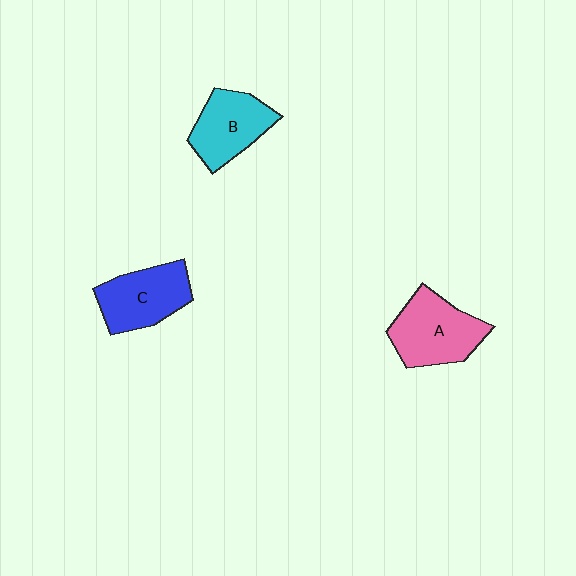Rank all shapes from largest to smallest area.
From largest to smallest: A (pink), C (blue), B (cyan).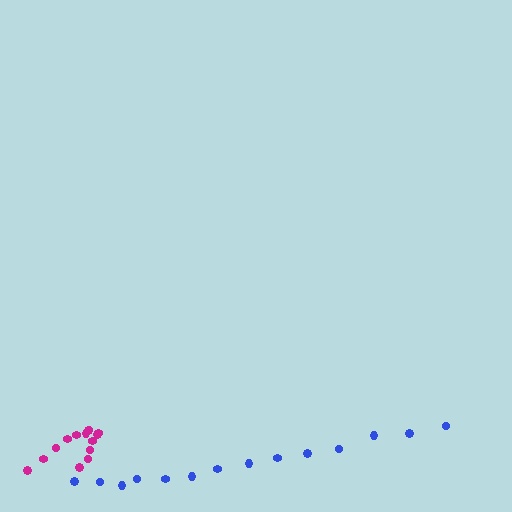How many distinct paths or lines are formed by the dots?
There are 2 distinct paths.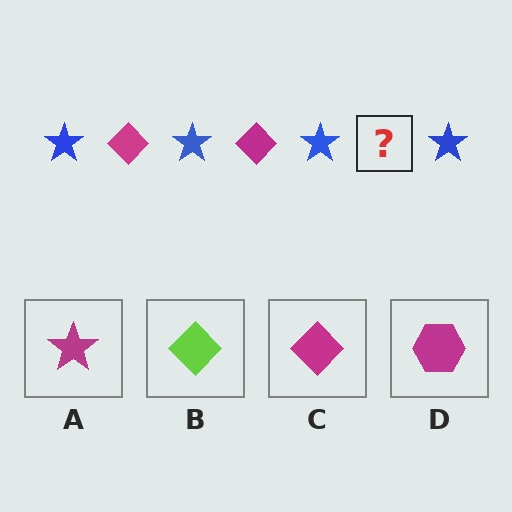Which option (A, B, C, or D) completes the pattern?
C.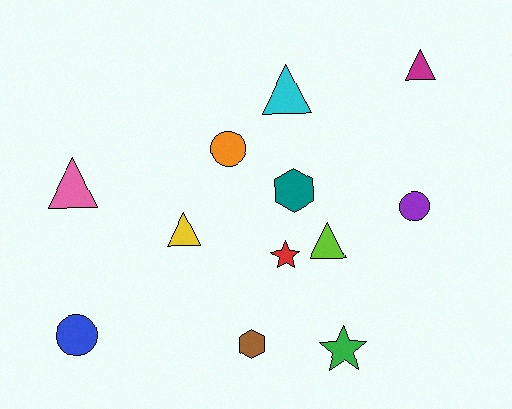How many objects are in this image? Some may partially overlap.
There are 12 objects.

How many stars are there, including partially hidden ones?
There are 2 stars.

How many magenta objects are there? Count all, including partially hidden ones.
There is 1 magenta object.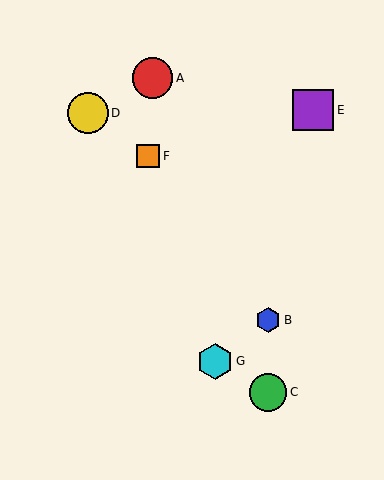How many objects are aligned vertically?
2 objects (B, C) are aligned vertically.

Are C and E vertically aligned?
No, C is at x≈268 and E is at x≈313.